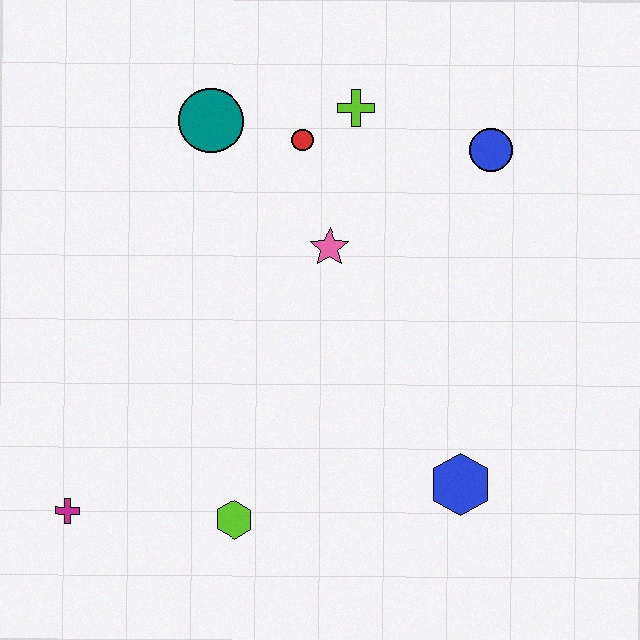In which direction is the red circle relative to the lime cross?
The red circle is to the left of the lime cross.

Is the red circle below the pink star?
No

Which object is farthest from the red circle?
The magenta cross is farthest from the red circle.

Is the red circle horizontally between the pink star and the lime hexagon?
Yes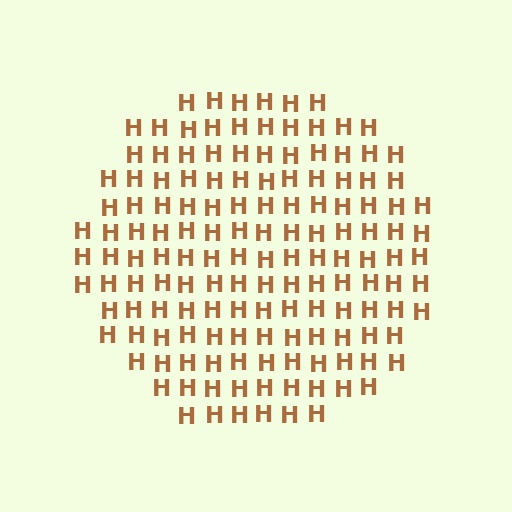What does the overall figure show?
The overall figure shows a circle.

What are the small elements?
The small elements are letter H's.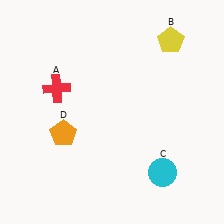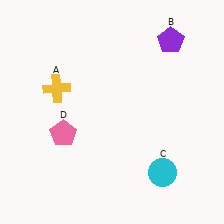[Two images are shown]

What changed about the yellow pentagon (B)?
In Image 1, B is yellow. In Image 2, it changed to purple.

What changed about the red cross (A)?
In Image 1, A is red. In Image 2, it changed to yellow.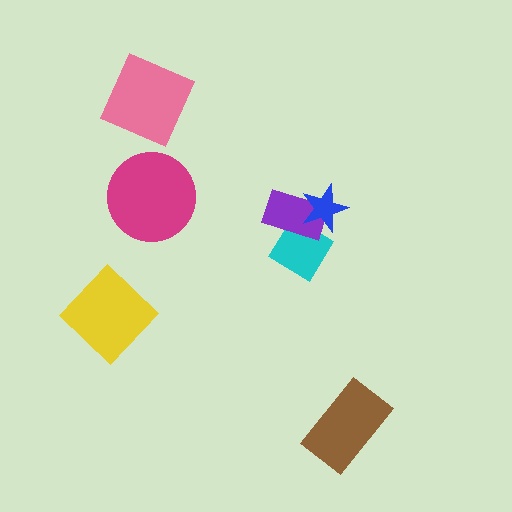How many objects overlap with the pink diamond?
0 objects overlap with the pink diamond.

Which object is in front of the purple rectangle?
The blue star is in front of the purple rectangle.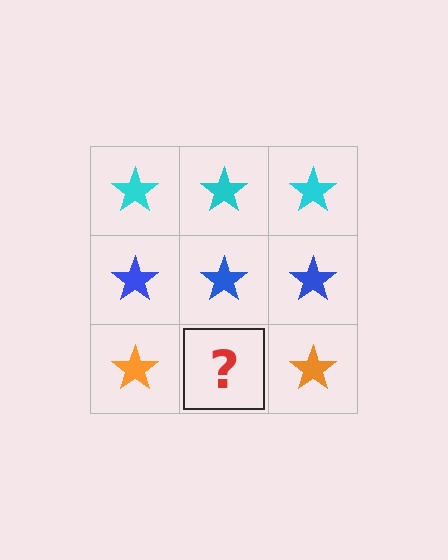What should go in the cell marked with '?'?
The missing cell should contain an orange star.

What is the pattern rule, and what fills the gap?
The rule is that each row has a consistent color. The gap should be filled with an orange star.